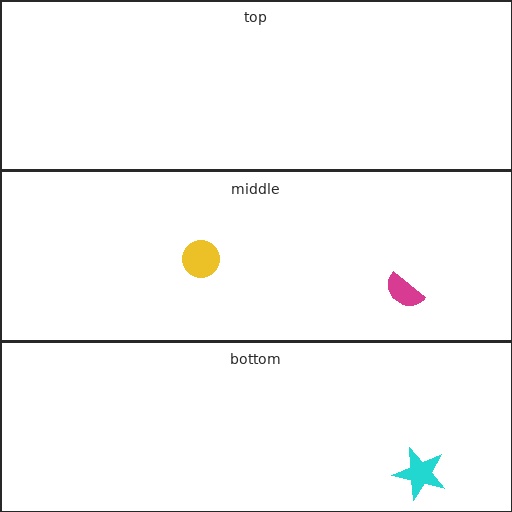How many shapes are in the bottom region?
1.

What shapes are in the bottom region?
The cyan star.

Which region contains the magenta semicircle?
The middle region.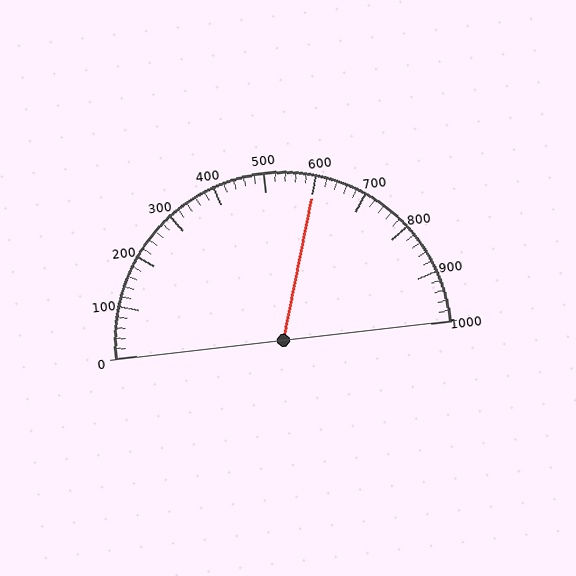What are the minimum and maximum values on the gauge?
The gauge ranges from 0 to 1000.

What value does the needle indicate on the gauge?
The needle indicates approximately 600.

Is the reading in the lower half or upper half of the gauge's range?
The reading is in the upper half of the range (0 to 1000).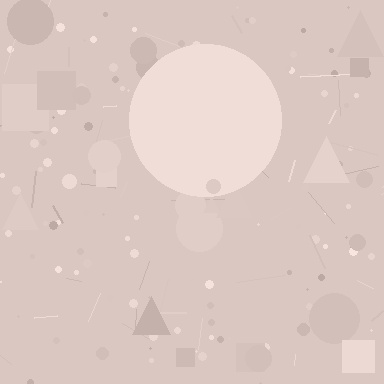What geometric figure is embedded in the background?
A circle is embedded in the background.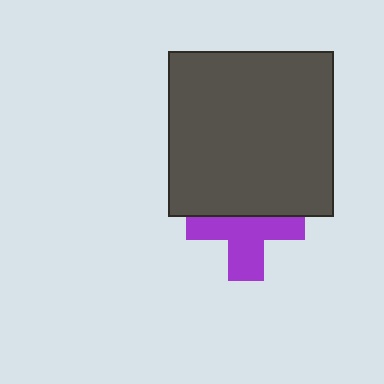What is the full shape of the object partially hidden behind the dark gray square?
The partially hidden object is a purple cross.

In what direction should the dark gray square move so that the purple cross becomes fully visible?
The dark gray square should move up. That is the shortest direction to clear the overlap and leave the purple cross fully visible.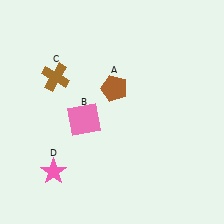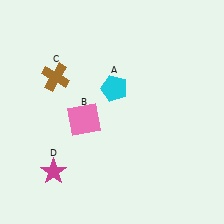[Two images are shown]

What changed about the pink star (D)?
In Image 1, D is pink. In Image 2, it changed to magenta.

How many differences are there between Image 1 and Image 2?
There are 2 differences between the two images.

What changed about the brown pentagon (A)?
In Image 1, A is brown. In Image 2, it changed to cyan.